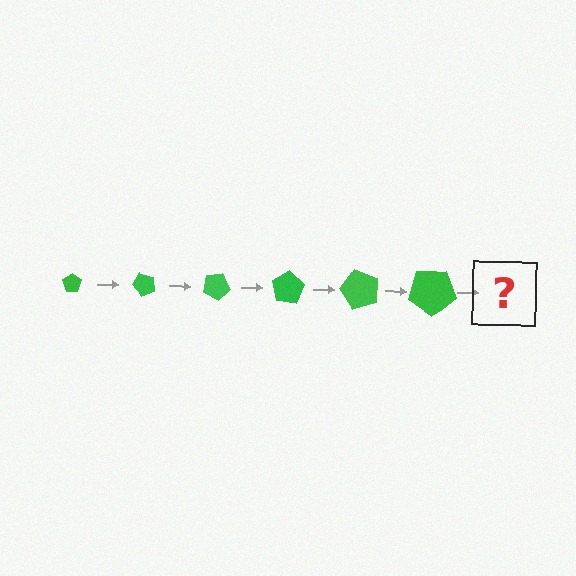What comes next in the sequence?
The next element should be a pentagon, larger than the previous one and rotated 300 degrees from the start.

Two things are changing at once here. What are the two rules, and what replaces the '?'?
The two rules are that the pentagon grows larger each step and it rotates 50 degrees each step. The '?' should be a pentagon, larger than the previous one and rotated 300 degrees from the start.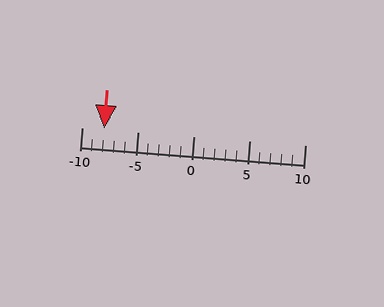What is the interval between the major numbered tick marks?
The major tick marks are spaced 5 units apart.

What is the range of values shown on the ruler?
The ruler shows values from -10 to 10.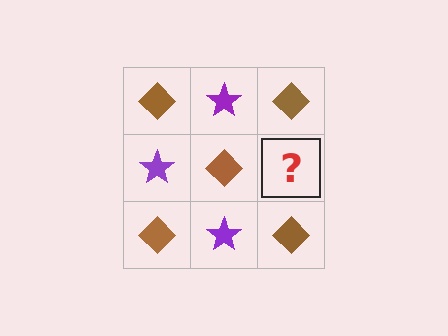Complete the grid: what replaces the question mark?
The question mark should be replaced with a purple star.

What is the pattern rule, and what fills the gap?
The rule is that it alternates brown diamond and purple star in a checkerboard pattern. The gap should be filled with a purple star.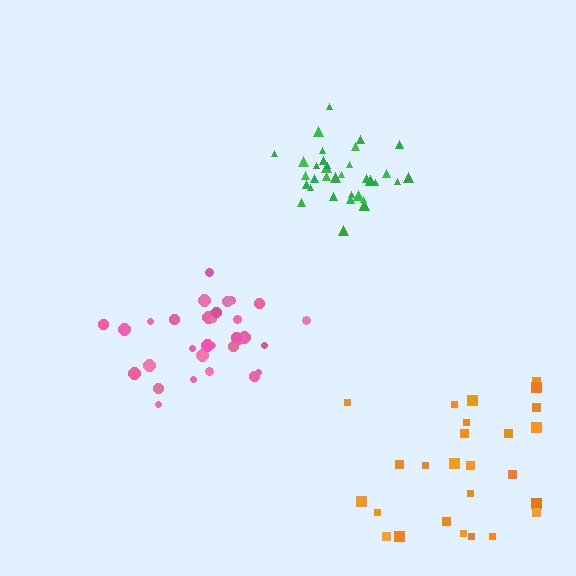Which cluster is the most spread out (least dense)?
Orange.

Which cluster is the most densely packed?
Green.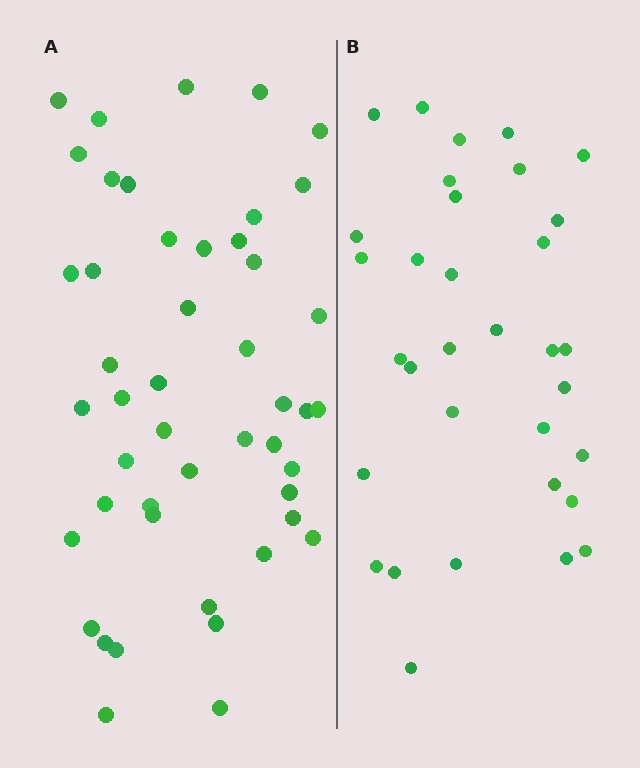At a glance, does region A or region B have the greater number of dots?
Region A (the left region) has more dots.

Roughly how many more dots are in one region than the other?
Region A has approximately 15 more dots than region B.